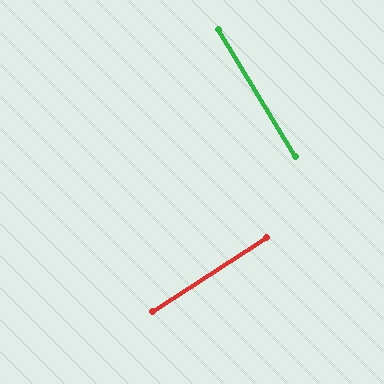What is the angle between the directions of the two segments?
Approximately 88 degrees.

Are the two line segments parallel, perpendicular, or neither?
Perpendicular — they meet at approximately 88°.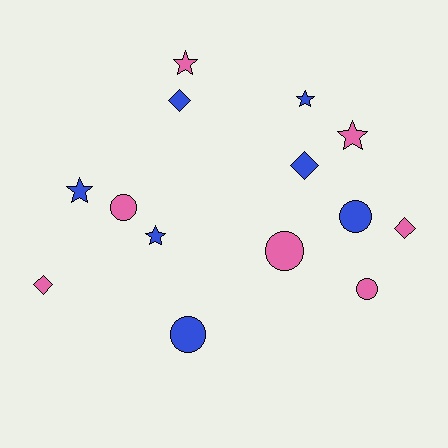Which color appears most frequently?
Blue, with 7 objects.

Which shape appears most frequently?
Circle, with 5 objects.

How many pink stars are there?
There are 2 pink stars.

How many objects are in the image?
There are 14 objects.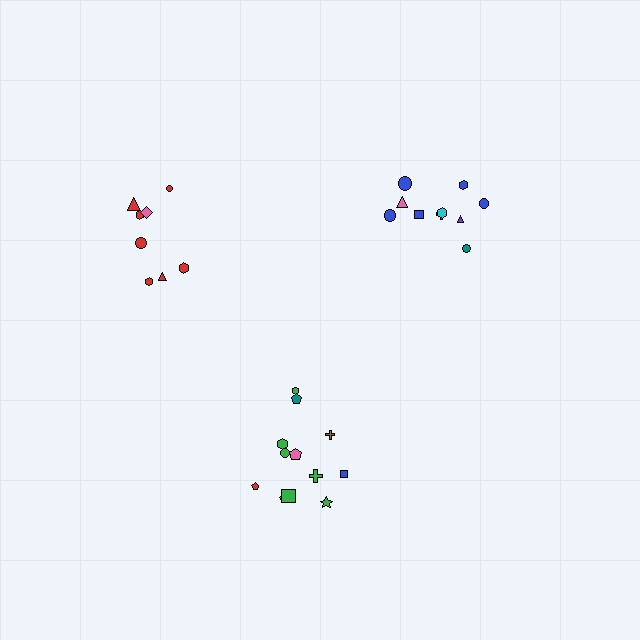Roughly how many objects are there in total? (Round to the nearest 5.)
Roughly 30 objects in total.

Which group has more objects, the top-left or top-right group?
The top-right group.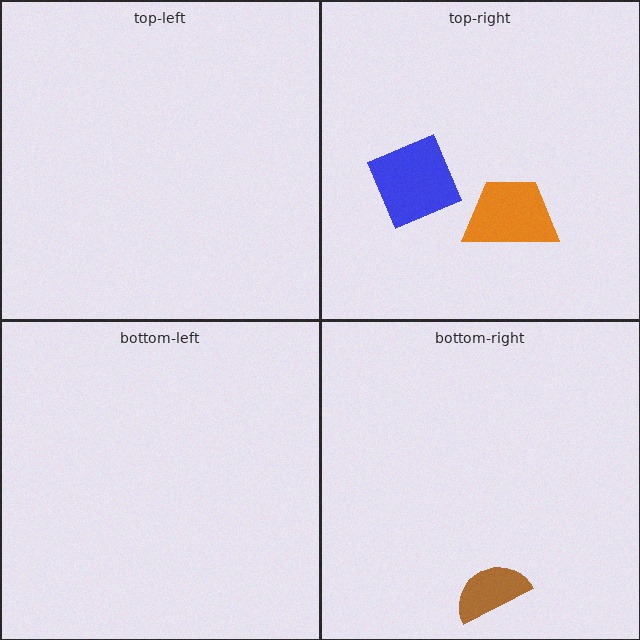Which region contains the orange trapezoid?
The top-right region.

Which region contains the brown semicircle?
The bottom-right region.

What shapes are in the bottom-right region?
The brown semicircle.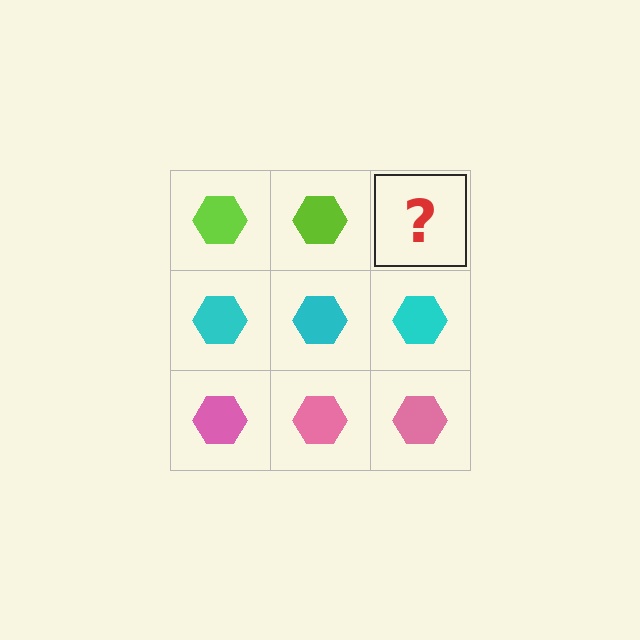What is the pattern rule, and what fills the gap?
The rule is that each row has a consistent color. The gap should be filled with a lime hexagon.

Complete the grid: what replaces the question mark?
The question mark should be replaced with a lime hexagon.